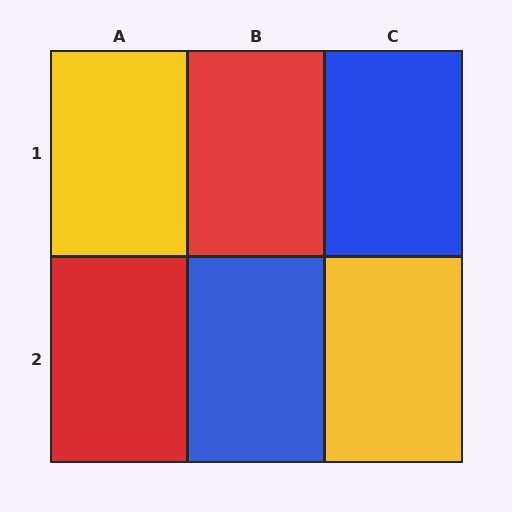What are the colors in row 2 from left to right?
Red, blue, yellow.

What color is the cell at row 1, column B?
Red.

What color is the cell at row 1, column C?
Blue.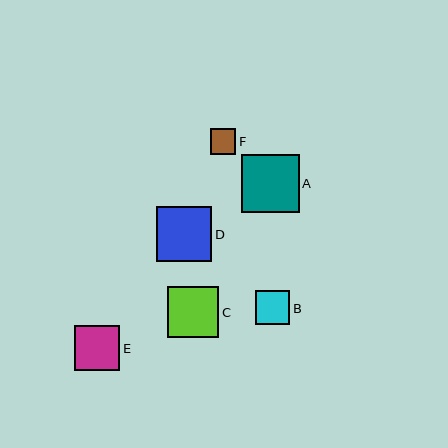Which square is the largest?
Square A is the largest with a size of approximately 58 pixels.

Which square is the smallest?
Square F is the smallest with a size of approximately 25 pixels.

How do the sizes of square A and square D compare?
Square A and square D are approximately the same size.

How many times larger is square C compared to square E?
Square C is approximately 1.1 times the size of square E.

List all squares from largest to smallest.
From largest to smallest: A, D, C, E, B, F.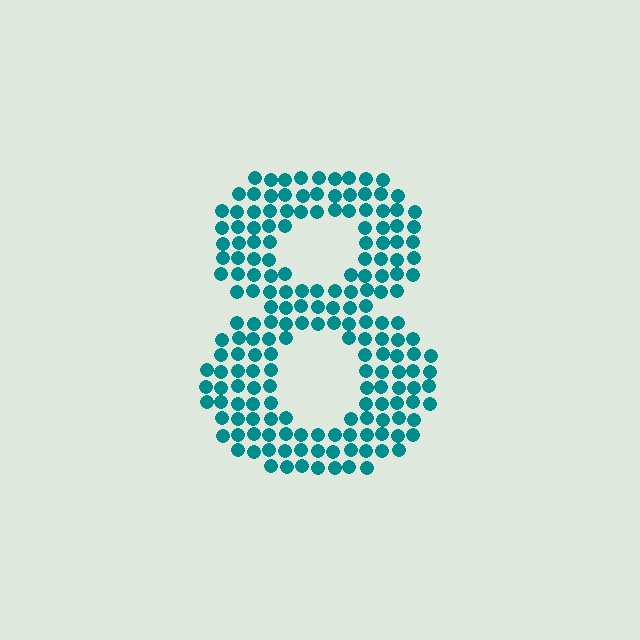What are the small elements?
The small elements are circles.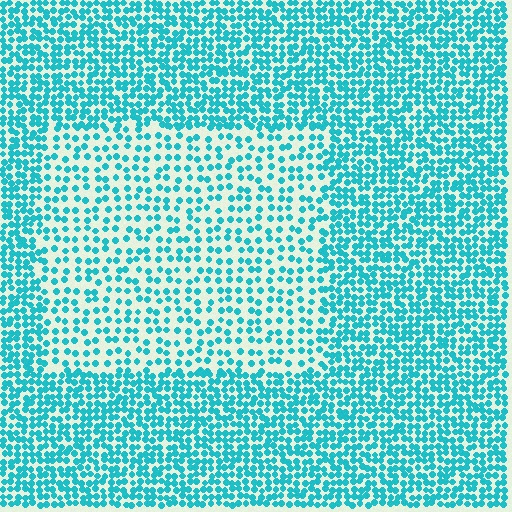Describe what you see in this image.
The image contains small cyan elements arranged at two different densities. A rectangle-shaped region is visible where the elements are less densely packed than the surrounding area.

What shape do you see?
I see a rectangle.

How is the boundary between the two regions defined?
The boundary is defined by a change in element density (approximately 2.0x ratio). All elements are the same color, size, and shape.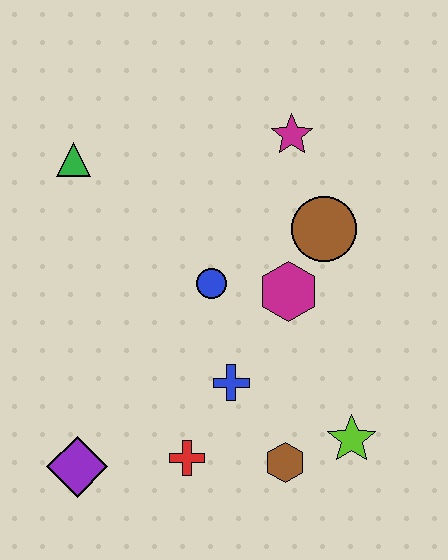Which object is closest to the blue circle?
The magenta hexagon is closest to the blue circle.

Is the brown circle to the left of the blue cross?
No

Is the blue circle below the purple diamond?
No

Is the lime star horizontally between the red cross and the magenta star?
No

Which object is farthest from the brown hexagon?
The green triangle is farthest from the brown hexagon.